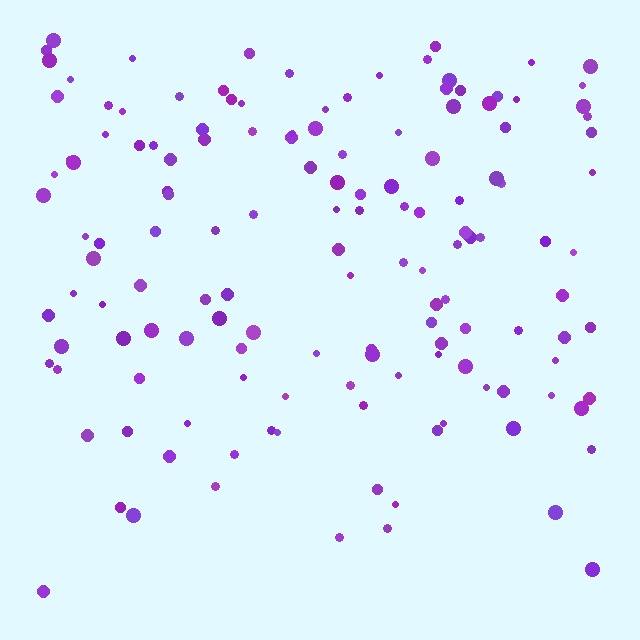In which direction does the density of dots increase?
From bottom to top, with the top side densest.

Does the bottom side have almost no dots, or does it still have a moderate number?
Still a moderate number, just noticeably fewer than the top.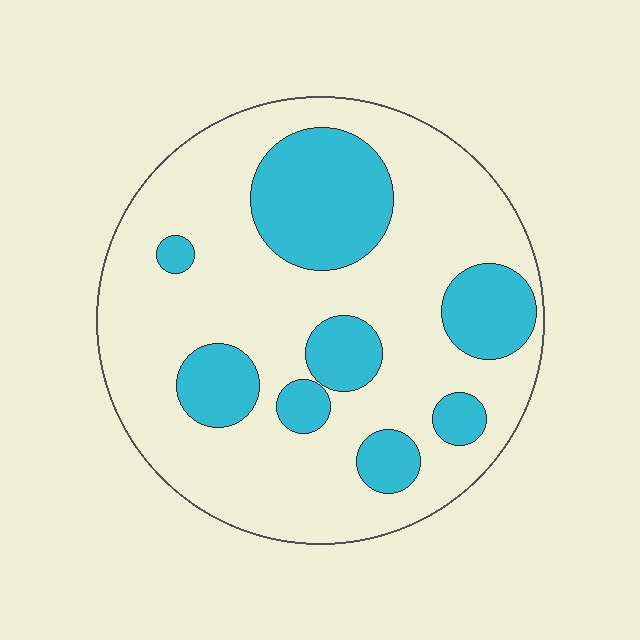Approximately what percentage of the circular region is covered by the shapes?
Approximately 25%.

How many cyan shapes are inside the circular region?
8.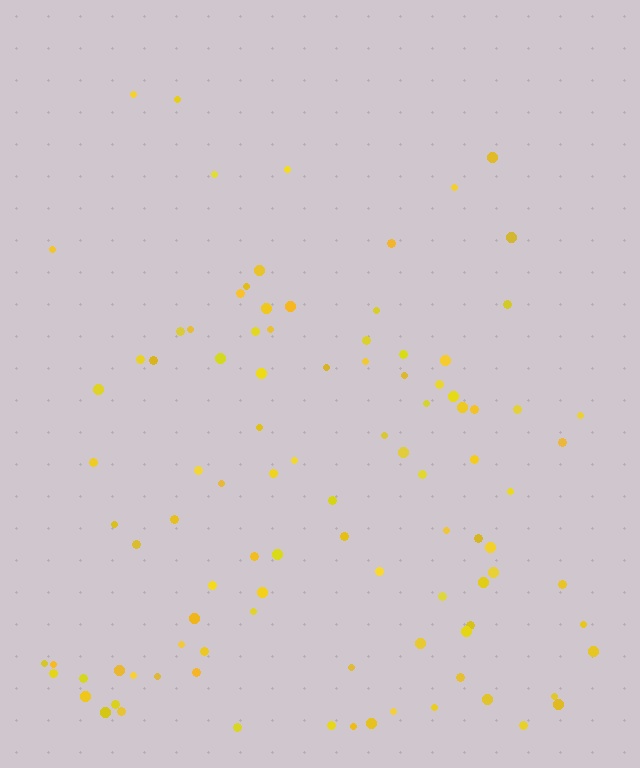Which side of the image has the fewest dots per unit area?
The top.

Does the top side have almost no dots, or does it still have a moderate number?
Still a moderate number, just noticeably fewer than the bottom.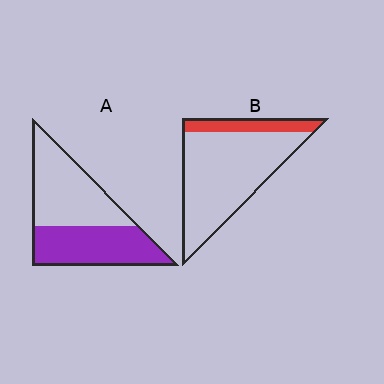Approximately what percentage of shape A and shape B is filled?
A is approximately 45% and B is approximately 20%.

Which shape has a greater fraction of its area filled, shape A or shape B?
Shape A.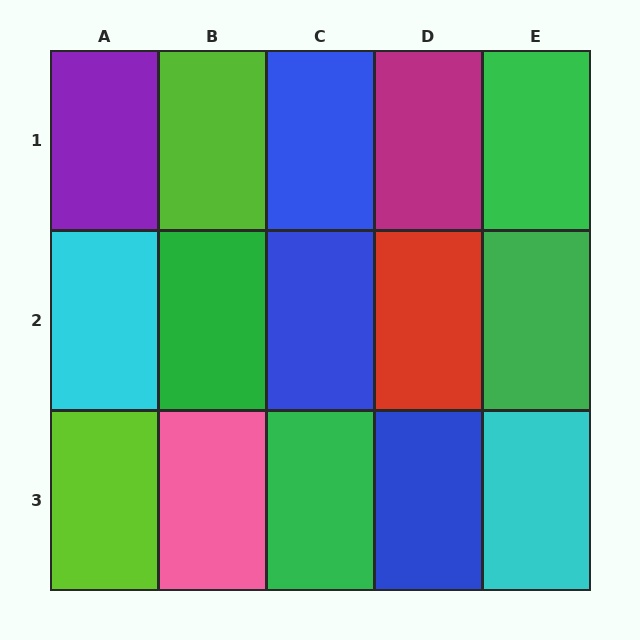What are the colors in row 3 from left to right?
Lime, pink, green, blue, cyan.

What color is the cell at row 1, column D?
Magenta.